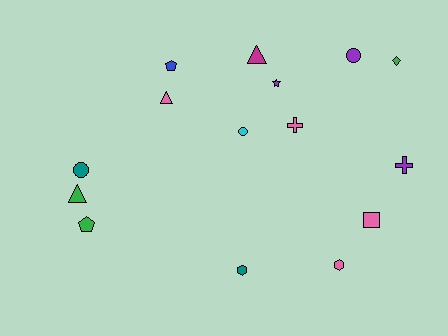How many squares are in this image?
There is 1 square.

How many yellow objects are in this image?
There are no yellow objects.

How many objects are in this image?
There are 15 objects.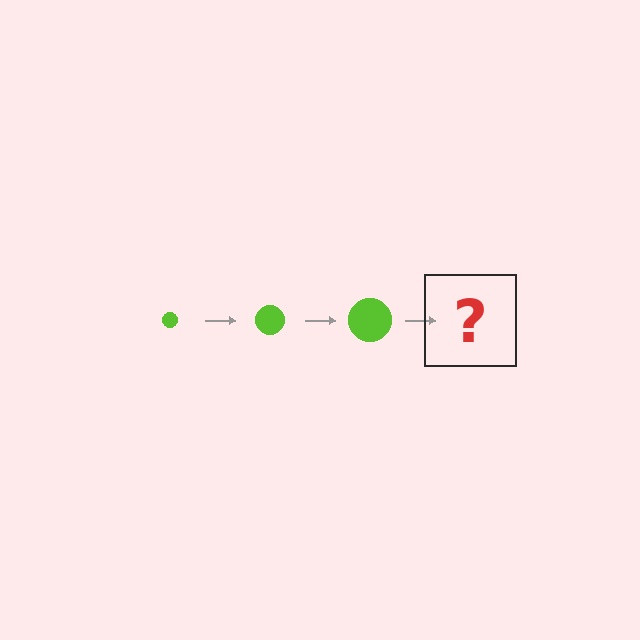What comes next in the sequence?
The next element should be a lime circle, larger than the previous one.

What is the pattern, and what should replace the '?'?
The pattern is that the circle gets progressively larger each step. The '?' should be a lime circle, larger than the previous one.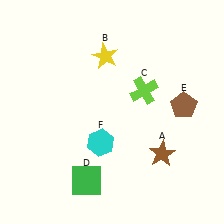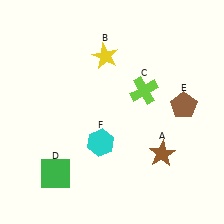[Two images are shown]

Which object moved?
The green square (D) moved left.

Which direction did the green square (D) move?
The green square (D) moved left.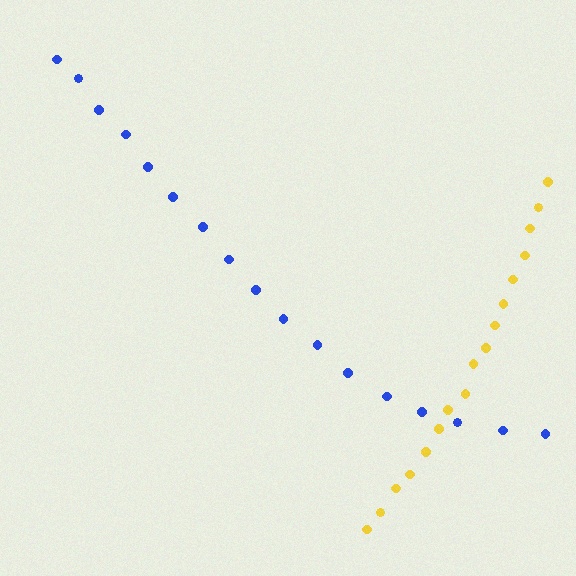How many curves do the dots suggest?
There are 2 distinct paths.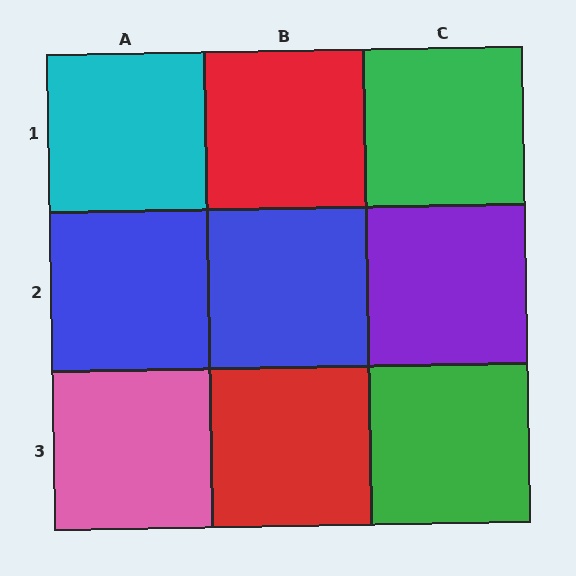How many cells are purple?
1 cell is purple.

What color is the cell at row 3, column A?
Pink.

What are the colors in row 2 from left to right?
Blue, blue, purple.